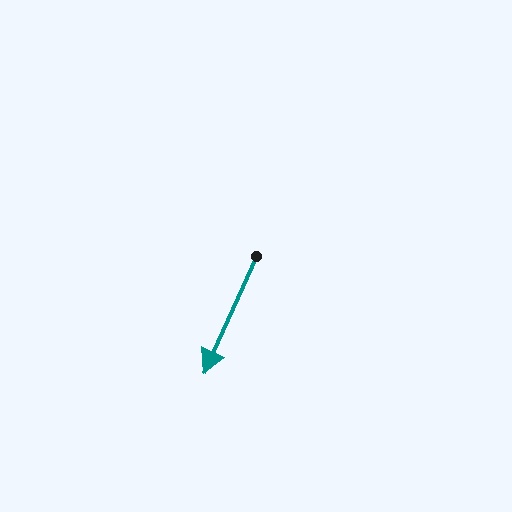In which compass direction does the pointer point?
Southwest.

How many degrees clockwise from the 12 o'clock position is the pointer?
Approximately 204 degrees.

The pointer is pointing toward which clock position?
Roughly 7 o'clock.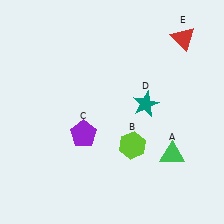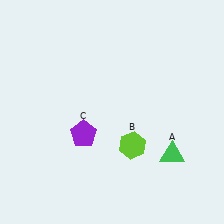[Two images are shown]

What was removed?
The teal star (D), the red triangle (E) were removed in Image 2.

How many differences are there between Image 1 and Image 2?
There are 2 differences between the two images.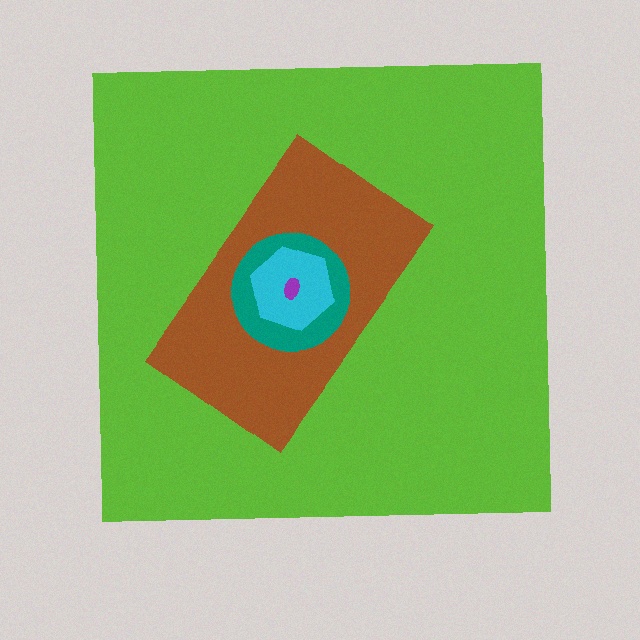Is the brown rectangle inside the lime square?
Yes.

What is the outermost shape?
The lime square.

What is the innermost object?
The purple ellipse.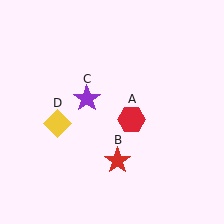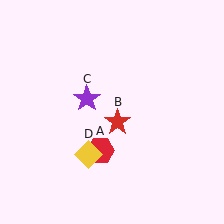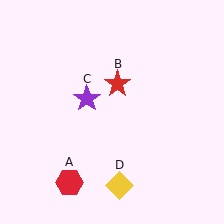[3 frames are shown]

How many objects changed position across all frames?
3 objects changed position: red hexagon (object A), red star (object B), yellow diamond (object D).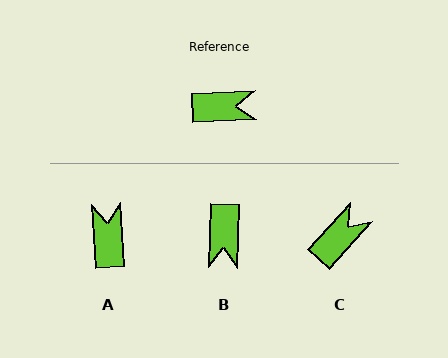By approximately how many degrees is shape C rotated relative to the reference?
Approximately 45 degrees counter-clockwise.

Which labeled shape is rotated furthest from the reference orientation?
B, about 94 degrees away.